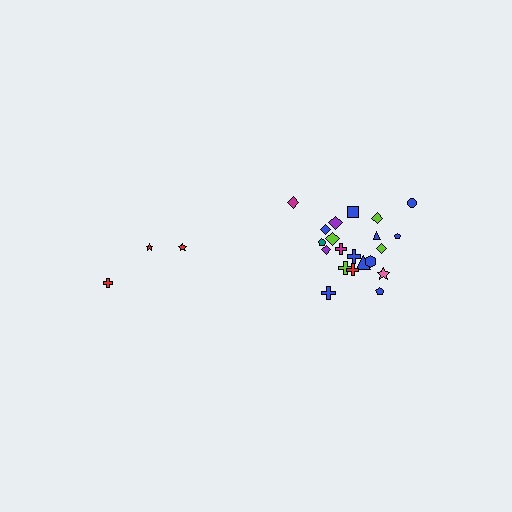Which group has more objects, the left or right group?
The right group.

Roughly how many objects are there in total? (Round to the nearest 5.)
Roughly 25 objects in total.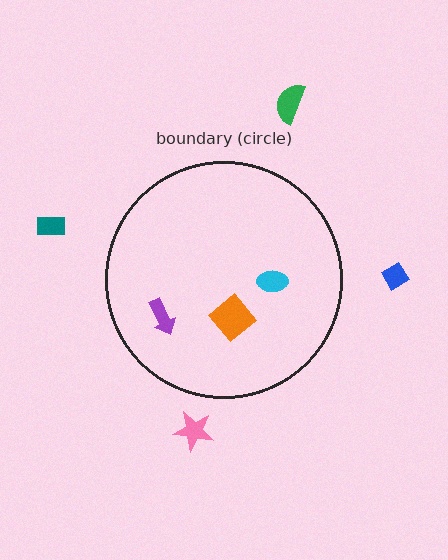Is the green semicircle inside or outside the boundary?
Outside.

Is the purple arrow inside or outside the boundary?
Inside.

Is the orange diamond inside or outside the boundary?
Inside.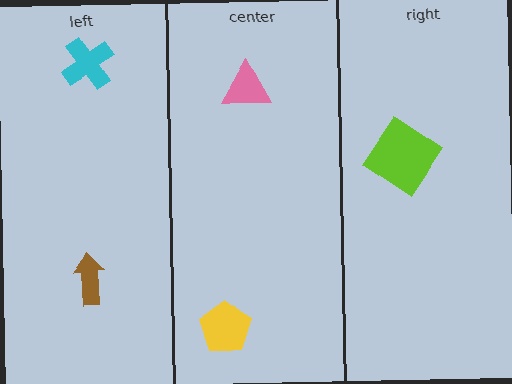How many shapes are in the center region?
2.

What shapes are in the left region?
The cyan cross, the brown arrow.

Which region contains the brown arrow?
The left region.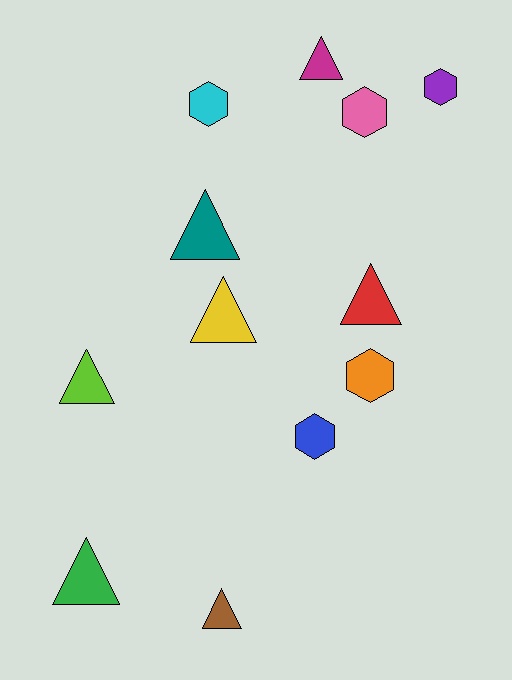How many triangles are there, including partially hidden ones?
There are 7 triangles.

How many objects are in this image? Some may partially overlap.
There are 12 objects.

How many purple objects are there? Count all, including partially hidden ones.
There is 1 purple object.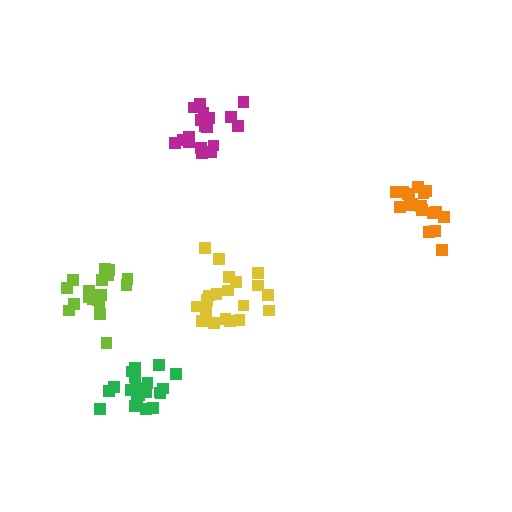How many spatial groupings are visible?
There are 5 spatial groupings.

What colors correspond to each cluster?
The clusters are colored: orange, magenta, yellow, lime, green.